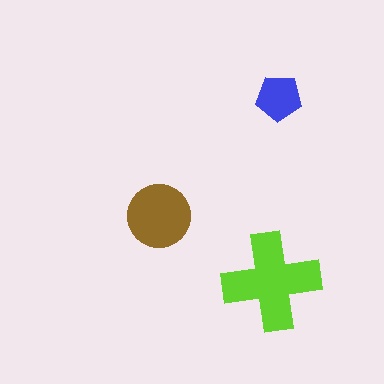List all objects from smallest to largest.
The blue pentagon, the brown circle, the lime cross.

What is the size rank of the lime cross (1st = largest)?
1st.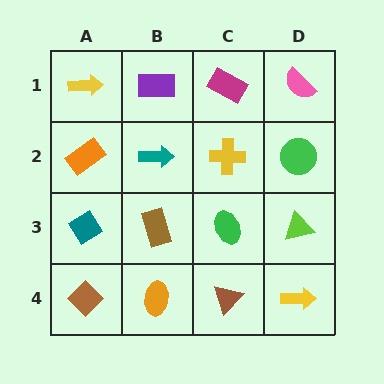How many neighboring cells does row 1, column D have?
2.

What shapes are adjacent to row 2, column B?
A purple rectangle (row 1, column B), a brown rectangle (row 3, column B), an orange rectangle (row 2, column A), a yellow cross (row 2, column C).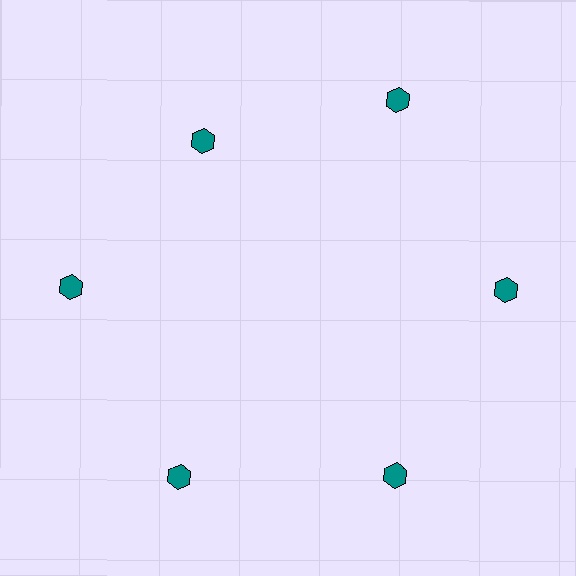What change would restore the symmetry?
The symmetry would be restored by moving it outward, back onto the ring so that all 6 hexagons sit at equal angles and equal distance from the center.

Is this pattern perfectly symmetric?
No. The 6 teal hexagons are arranged in a ring, but one element near the 11 o'clock position is pulled inward toward the center, breaking the 6-fold rotational symmetry.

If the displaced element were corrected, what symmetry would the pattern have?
It would have 6-fold rotational symmetry — the pattern would map onto itself every 60 degrees.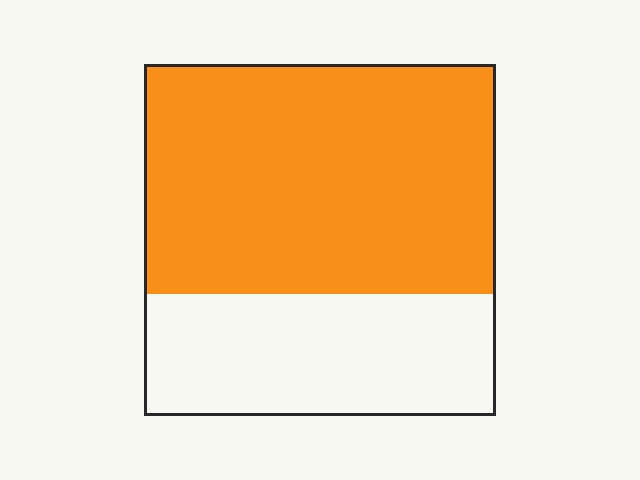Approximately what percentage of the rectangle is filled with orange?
Approximately 65%.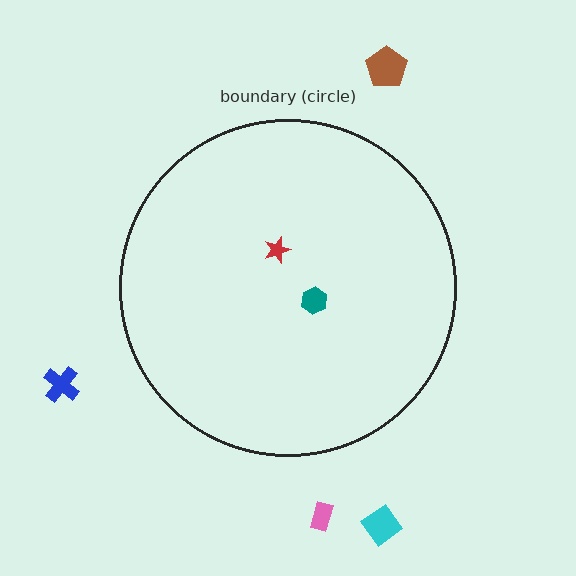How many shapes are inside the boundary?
2 inside, 4 outside.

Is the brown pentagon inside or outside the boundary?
Outside.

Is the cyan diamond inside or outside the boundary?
Outside.